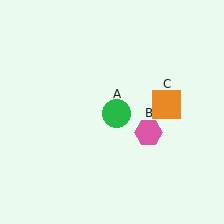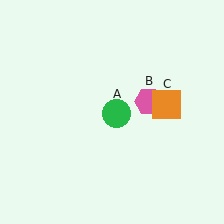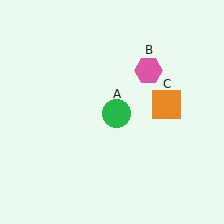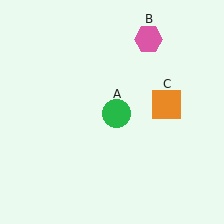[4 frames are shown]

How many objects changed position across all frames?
1 object changed position: pink hexagon (object B).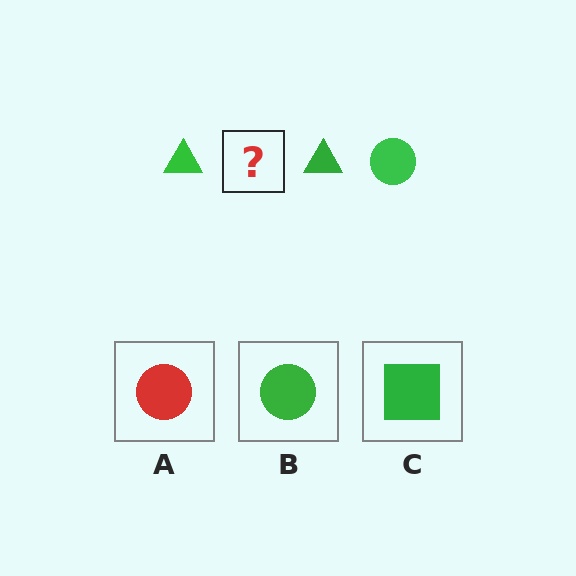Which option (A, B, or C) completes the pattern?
B.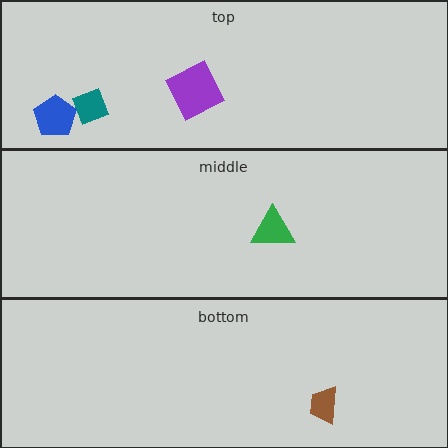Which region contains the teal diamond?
The top region.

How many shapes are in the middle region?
1.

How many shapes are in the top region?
3.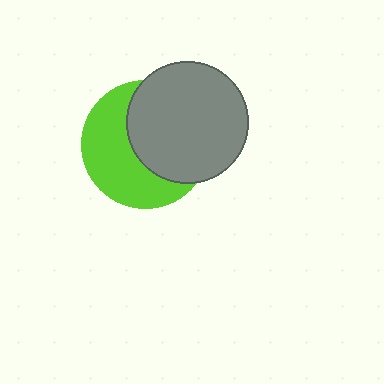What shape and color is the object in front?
The object in front is a gray circle.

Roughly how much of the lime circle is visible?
About half of it is visible (roughly 49%).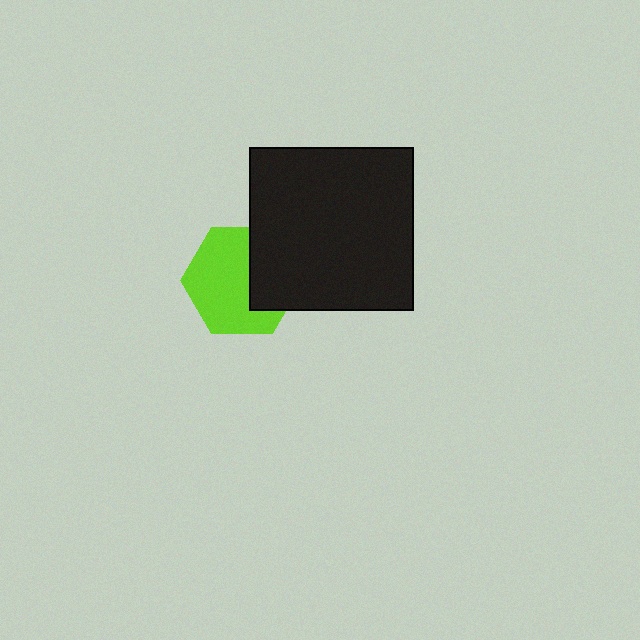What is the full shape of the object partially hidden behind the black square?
The partially hidden object is a lime hexagon.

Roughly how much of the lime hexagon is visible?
About half of it is visible (roughly 65%).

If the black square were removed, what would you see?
You would see the complete lime hexagon.